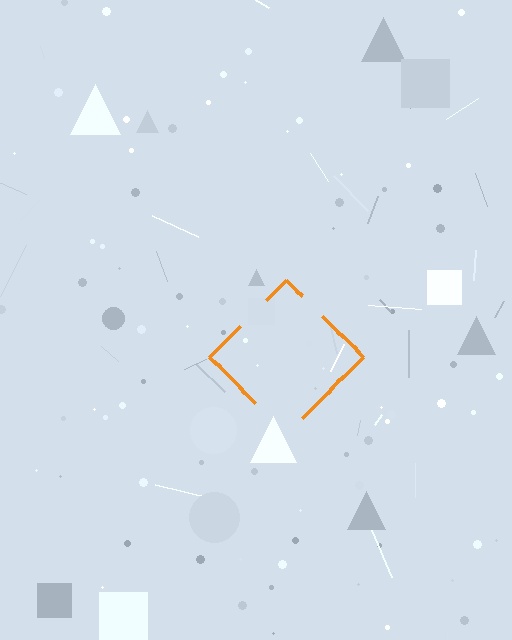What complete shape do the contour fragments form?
The contour fragments form a diamond.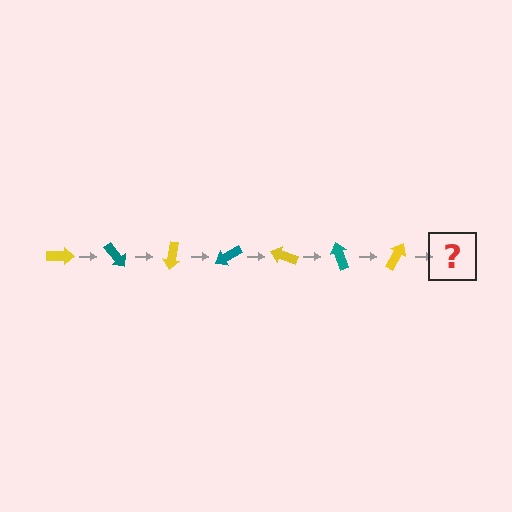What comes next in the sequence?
The next element should be a teal arrow, rotated 350 degrees from the start.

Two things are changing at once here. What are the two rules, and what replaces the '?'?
The two rules are that it rotates 50 degrees each step and the color cycles through yellow and teal. The '?' should be a teal arrow, rotated 350 degrees from the start.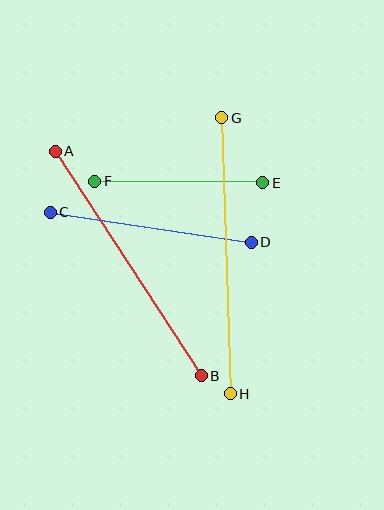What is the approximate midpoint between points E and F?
The midpoint is at approximately (179, 182) pixels.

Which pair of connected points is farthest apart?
Points G and H are farthest apart.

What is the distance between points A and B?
The distance is approximately 268 pixels.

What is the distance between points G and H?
The distance is approximately 276 pixels.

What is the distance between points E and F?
The distance is approximately 168 pixels.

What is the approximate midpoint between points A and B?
The midpoint is at approximately (128, 264) pixels.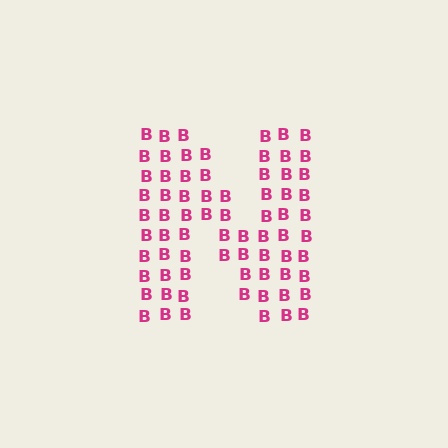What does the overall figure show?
The overall figure shows the letter N.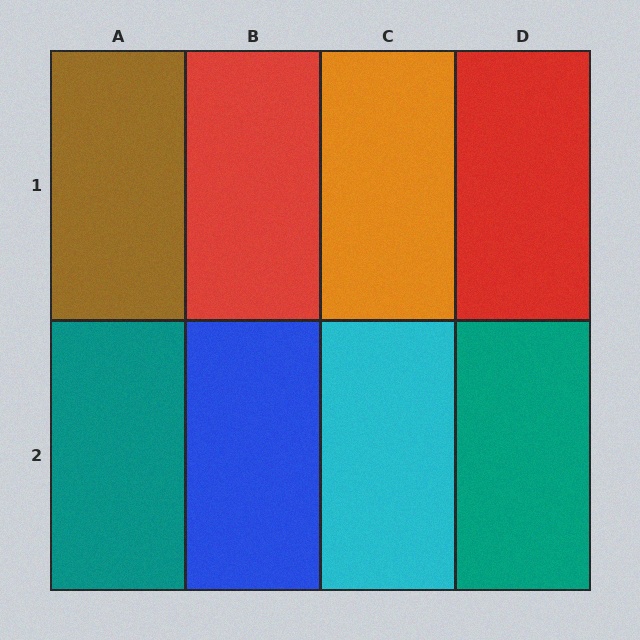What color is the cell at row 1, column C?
Orange.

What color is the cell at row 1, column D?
Red.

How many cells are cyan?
1 cell is cyan.